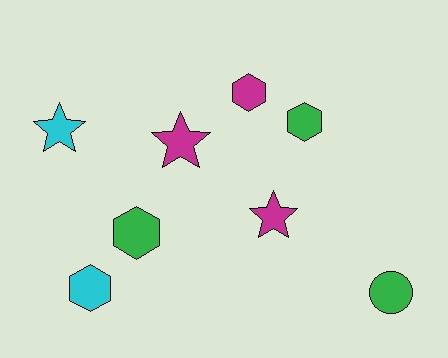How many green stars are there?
There are no green stars.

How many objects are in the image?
There are 8 objects.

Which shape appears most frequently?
Hexagon, with 4 objects.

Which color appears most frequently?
Green, with 3 objects.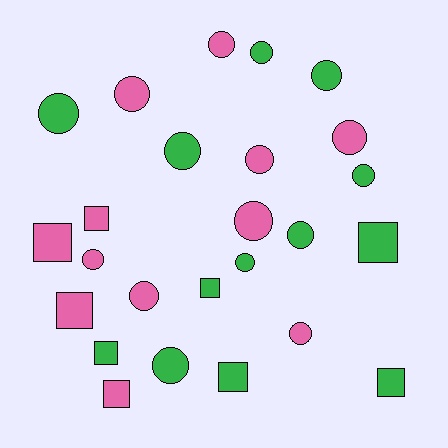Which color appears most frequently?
Green, with 13 objects.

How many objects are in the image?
There are 25 objects.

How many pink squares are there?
There are 4 pink squares.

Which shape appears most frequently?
Circle, with 16 objects.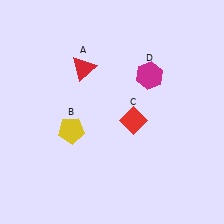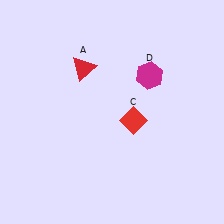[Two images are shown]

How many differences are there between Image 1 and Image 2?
There is 1 difference between the two images.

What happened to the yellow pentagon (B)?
The yellow pentagon (B) was removed in Image 2. It was in the bottom-left area of Image 1.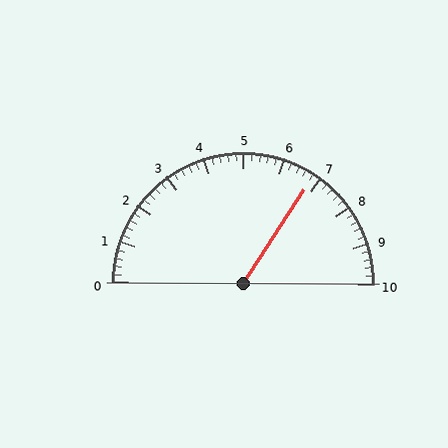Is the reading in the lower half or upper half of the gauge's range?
The reading is in the upper half of the range (0 to 10).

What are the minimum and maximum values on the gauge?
The gauge ranges from 0 to 10.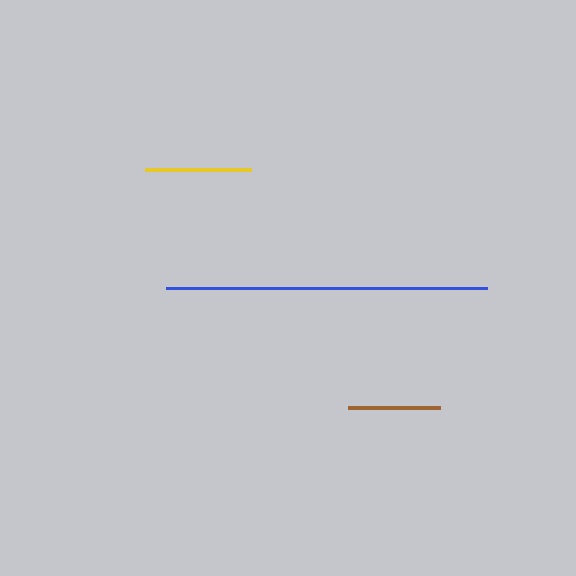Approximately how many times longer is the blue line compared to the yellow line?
The blue line is approximately 3.0 times the length of the yellow line.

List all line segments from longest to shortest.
From longest to shortest: blue, yellow, brown.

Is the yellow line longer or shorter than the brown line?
The yellow line is longer than the brown line.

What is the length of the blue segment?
The blue segment is approximately 321 pixels long.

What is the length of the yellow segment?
The yellow segment is approximately 106 pixels long.